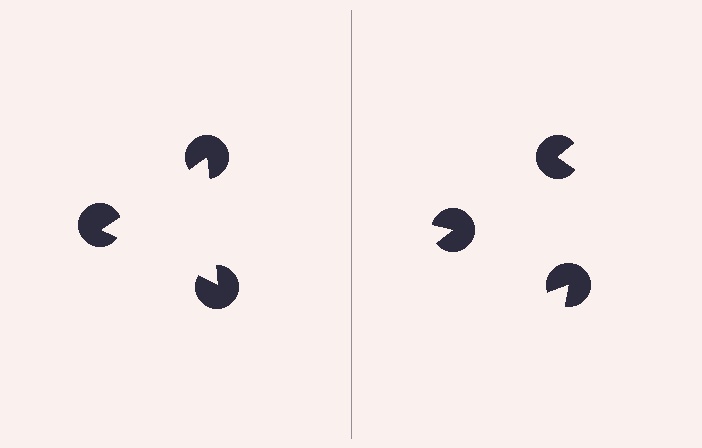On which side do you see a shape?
An illusory triangle appears on the left side. On the right side the wedge cuts are rotated, so no coherent shape forms.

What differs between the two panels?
The pac-man discs are positioned identically on both sides; only the wedge orientations differ. On the left they align to a triangle; on the right they are misaligned.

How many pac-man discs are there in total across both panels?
6 — 3 on each side.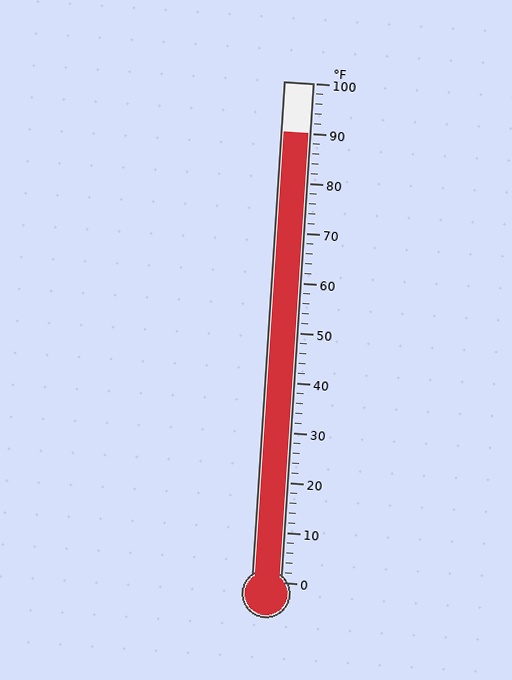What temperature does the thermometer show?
The thermometer shows approximately 90°F.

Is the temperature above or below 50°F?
The temperature is above 50°F.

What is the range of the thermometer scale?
The thermometer scale ranges from 0°F to 100°F.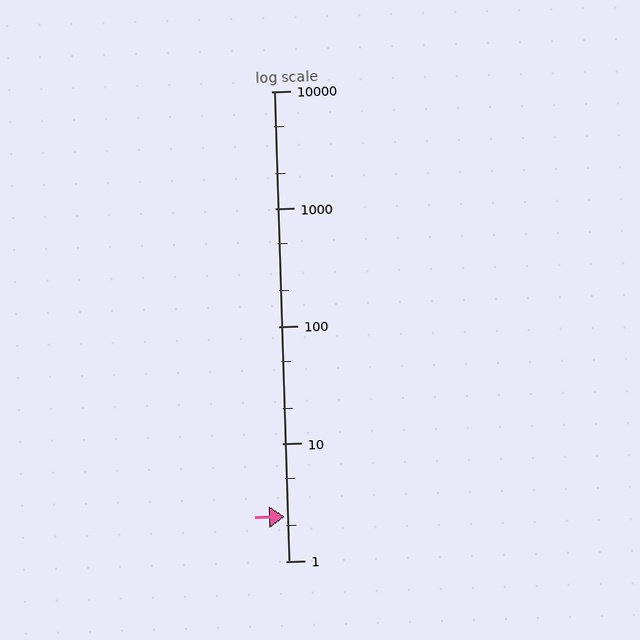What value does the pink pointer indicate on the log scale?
The pointer indicates approximately 2.4.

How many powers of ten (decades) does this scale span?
The scale spans 4 decades, from 1 to 10000.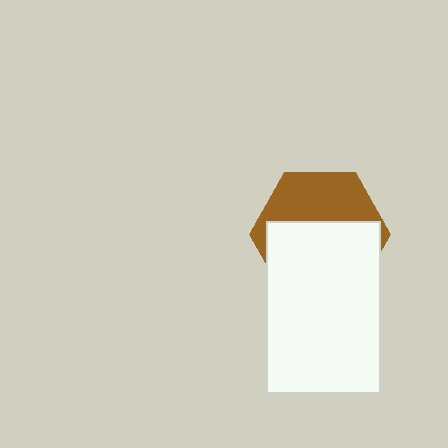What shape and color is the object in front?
The object in front is a white rectangle.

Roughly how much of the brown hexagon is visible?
A small part of it is visible (roughly 42%).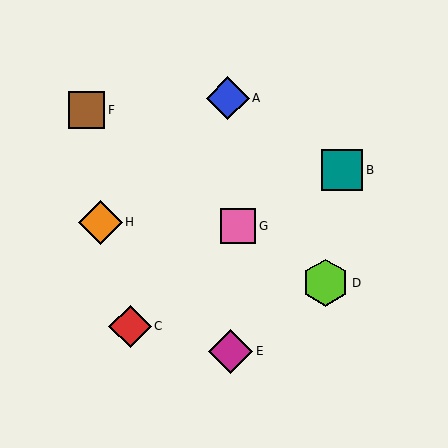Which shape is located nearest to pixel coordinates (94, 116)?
The brown square (labeled F) at (86, 110) is nearest to that location.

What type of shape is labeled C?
Shape C is a red diamond.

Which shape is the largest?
The lime hexagon (labeled D) is the largest.